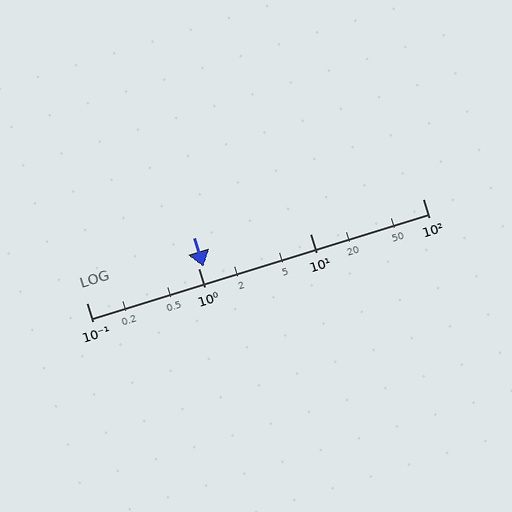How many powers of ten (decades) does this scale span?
The scale spans 3 decades, from 0.1 to 100.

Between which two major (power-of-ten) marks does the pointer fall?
The pointer is between 1 and 10.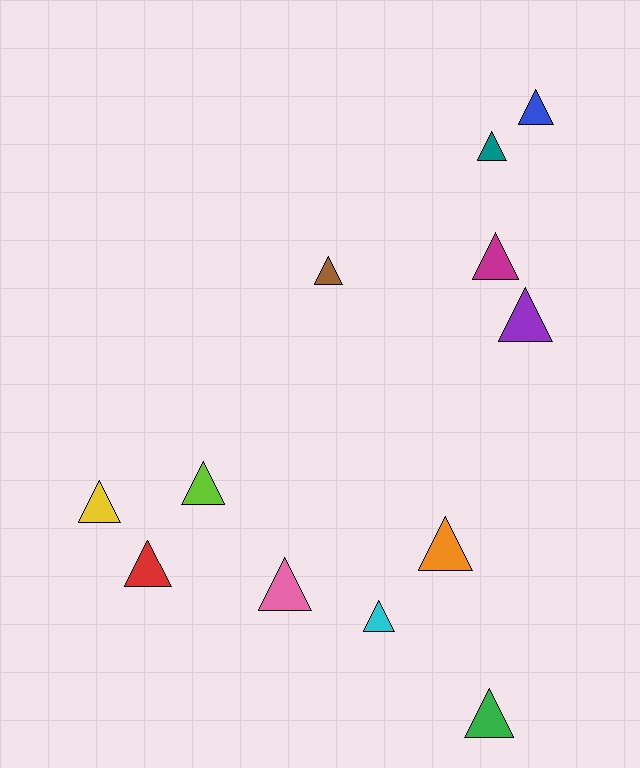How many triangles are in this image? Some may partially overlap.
There are 12 triangles.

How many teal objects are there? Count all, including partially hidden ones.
There is 1 teal object.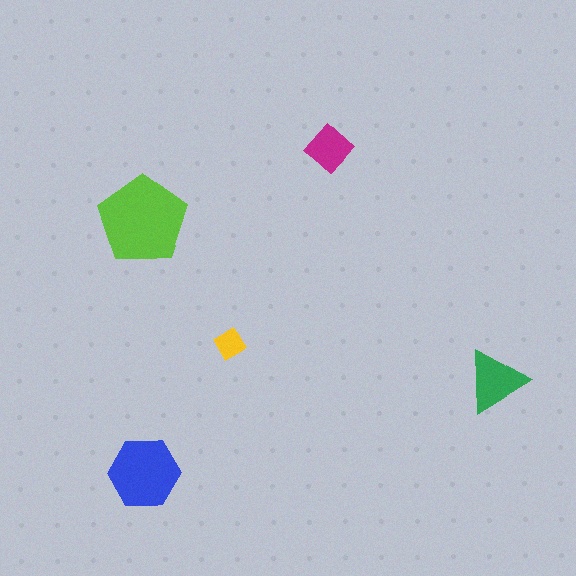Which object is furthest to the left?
The blue hexagon is leftmost.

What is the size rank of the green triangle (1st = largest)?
3rd.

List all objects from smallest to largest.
The yellow diamond, the magenta diamond, the green triangle, the blue hexagon, the lime pentagon.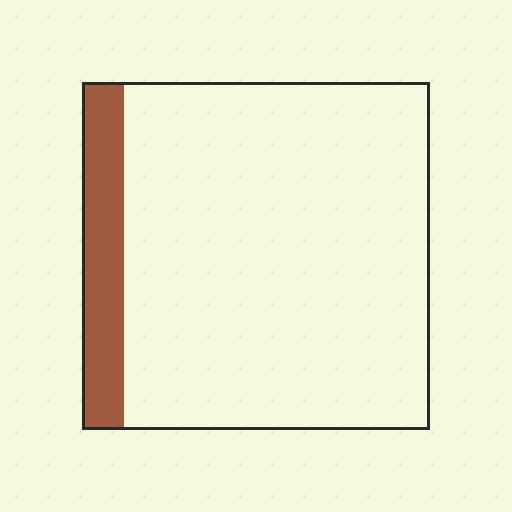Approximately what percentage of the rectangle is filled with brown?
Approximately 10%.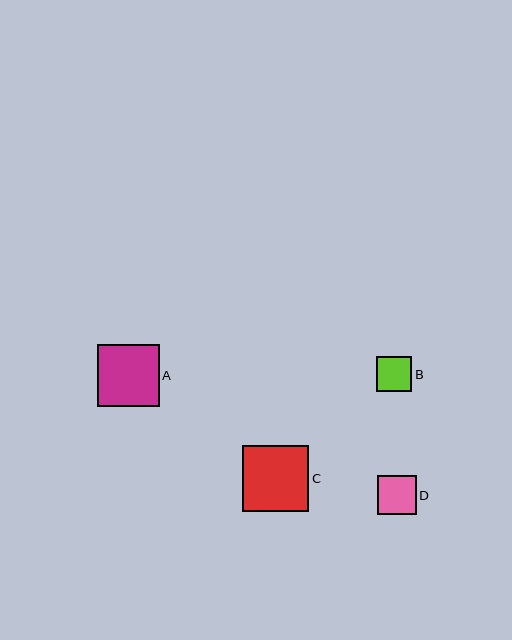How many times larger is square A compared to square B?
Square A is approximately 1.8 times the size of square B.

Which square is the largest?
Square C is the largest with a size of approximately 66 pixels.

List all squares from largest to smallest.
From largest to smallest: C, A, D, B.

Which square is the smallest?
Square B is the smallest with a size of approximately 35 pixels.